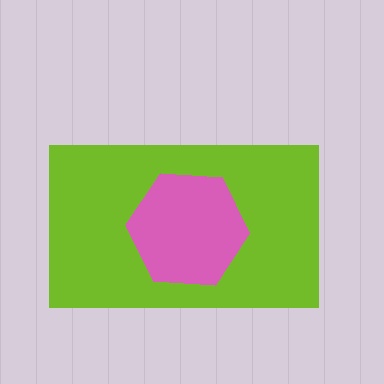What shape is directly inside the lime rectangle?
The pink hexagon.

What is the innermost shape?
The pink hexagon.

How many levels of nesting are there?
2.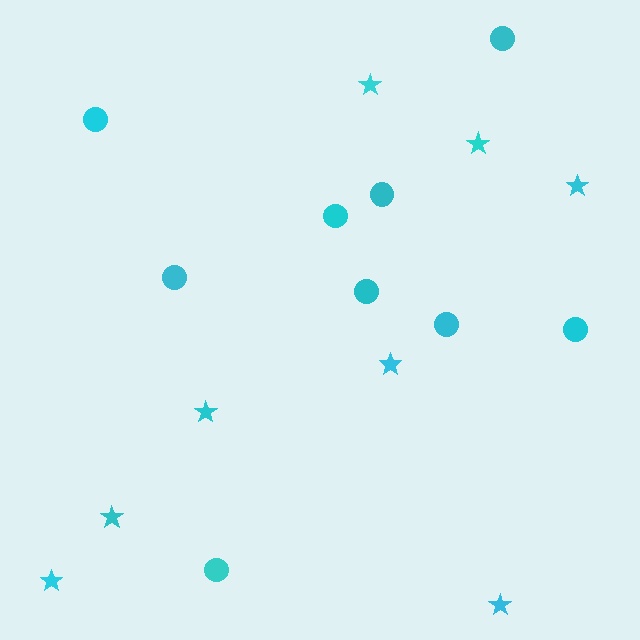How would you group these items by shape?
There are 2 groups: one group of circles (9) and one group of stars (8).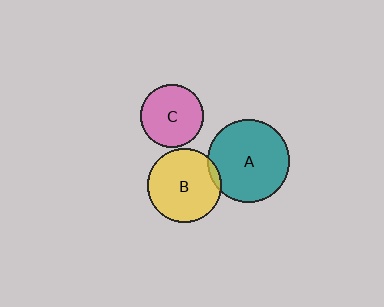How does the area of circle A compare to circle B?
Approximately 1.2 times.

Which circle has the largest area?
Circle A (teal).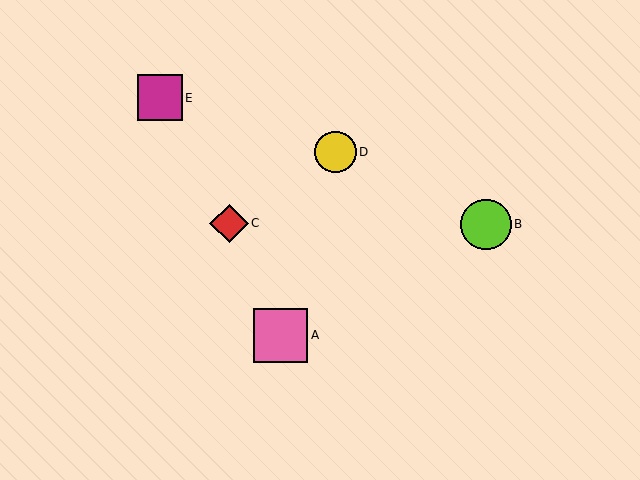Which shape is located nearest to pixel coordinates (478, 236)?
The lime circle (labeled B) at (486, 224) is nearest to that location.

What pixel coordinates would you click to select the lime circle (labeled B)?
Click at (486, 224) to select the lime circle B.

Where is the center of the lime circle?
The center of the lime circle is at (486, 224).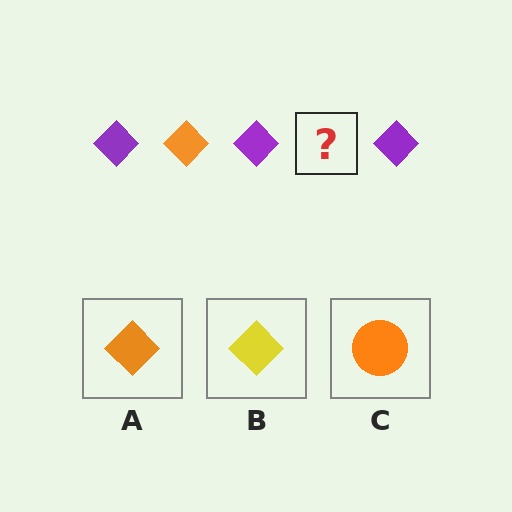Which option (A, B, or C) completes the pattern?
A.